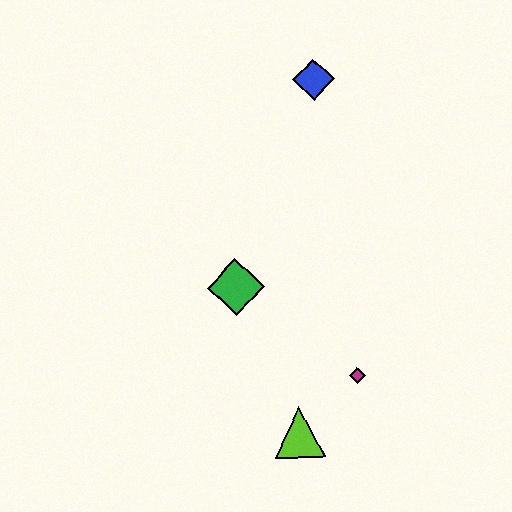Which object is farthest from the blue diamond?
The lime triangle is farthest from the blue diamond.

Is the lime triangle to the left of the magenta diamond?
Yes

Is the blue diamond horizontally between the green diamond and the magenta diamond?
Yes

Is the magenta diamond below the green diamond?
Yes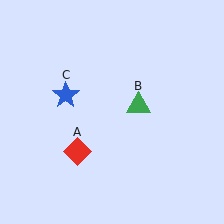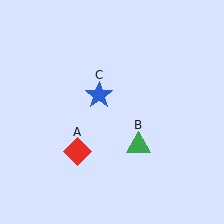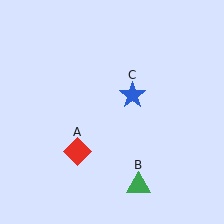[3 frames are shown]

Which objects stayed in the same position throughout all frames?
Red diamond (object A) remained stationary.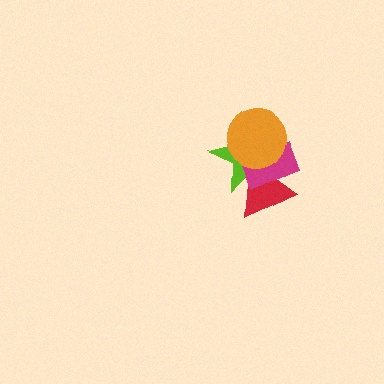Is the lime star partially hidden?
Yes, it is partially covered by another shape.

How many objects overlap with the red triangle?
3 objects overlap with the red triangle.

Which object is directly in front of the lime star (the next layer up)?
The red triangle is directly in front of the lime star.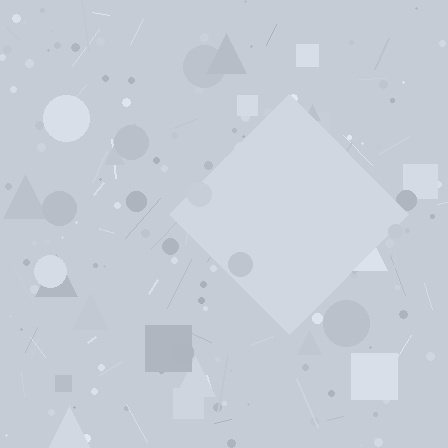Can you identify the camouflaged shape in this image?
The camouflaged shape is a diamond.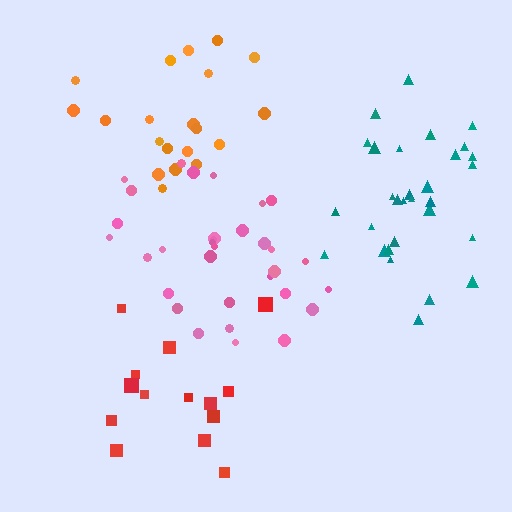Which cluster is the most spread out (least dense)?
Red.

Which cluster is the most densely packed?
Orange.